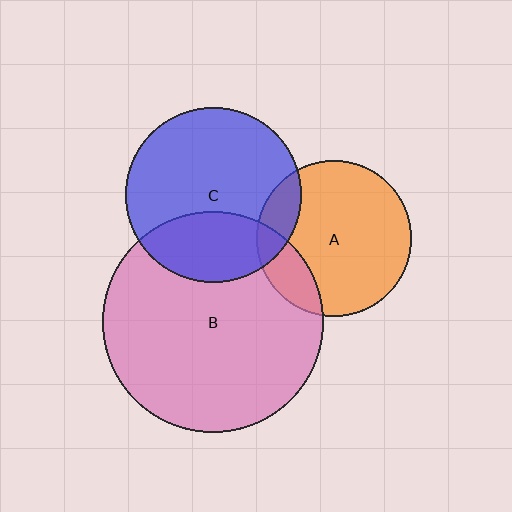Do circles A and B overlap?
Yes.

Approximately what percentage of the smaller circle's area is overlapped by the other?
Approximately 15%.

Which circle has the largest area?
Circle B (pink).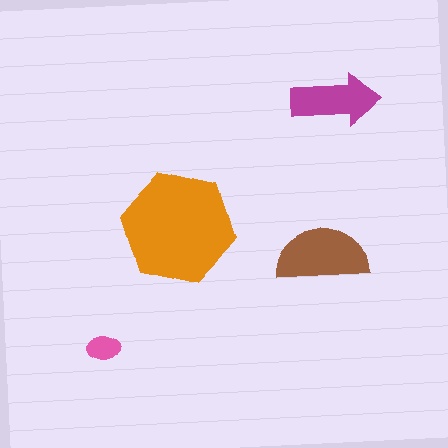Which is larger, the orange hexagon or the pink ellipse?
The orange hexagon.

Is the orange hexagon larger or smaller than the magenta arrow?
Larger.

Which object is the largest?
The orange hexagon.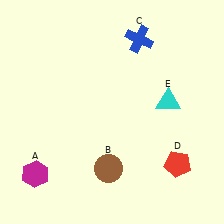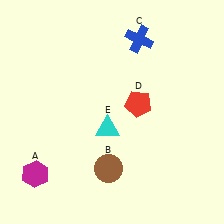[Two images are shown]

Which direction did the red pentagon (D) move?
The red pentagon (D) moved up.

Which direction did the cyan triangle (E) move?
The cyan triangle (E) moved left.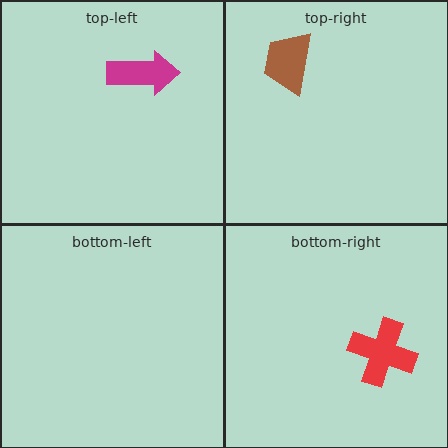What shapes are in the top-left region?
The magenta arrow.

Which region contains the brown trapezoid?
The top-right region.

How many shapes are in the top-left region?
1.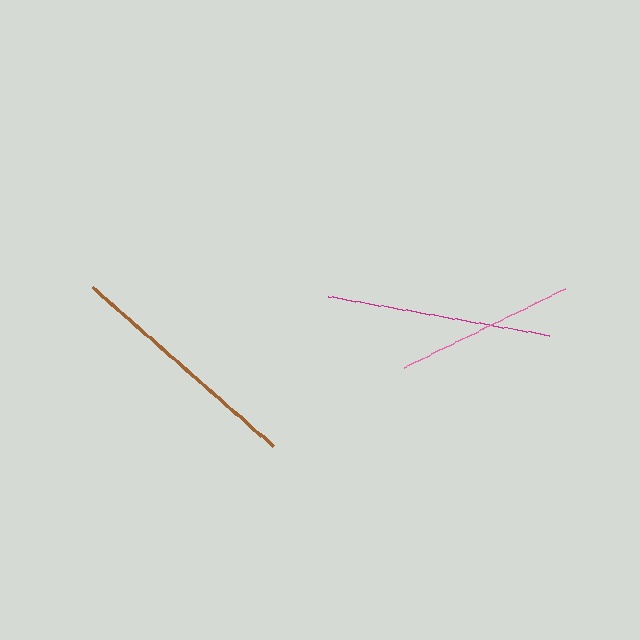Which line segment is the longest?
The brown line is the longest at approximately 240 pixels.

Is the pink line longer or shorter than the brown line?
The brown line is longer than the pink line.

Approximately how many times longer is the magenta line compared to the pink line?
The magenta line is approximately 1.3 times the length of the pink line.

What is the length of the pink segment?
The pink segment is approximately 178 pixels long.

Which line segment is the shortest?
The pink line is the shortest at approximately 178 pixels.